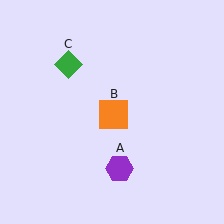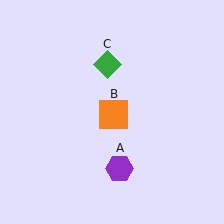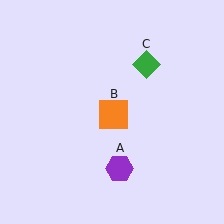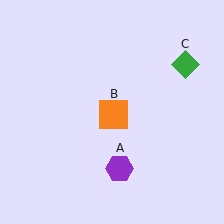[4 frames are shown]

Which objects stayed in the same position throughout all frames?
Purple hexagon (object A) and orange square (object B) remained stationary.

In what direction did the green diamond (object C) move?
The green diamond (object C) moved right.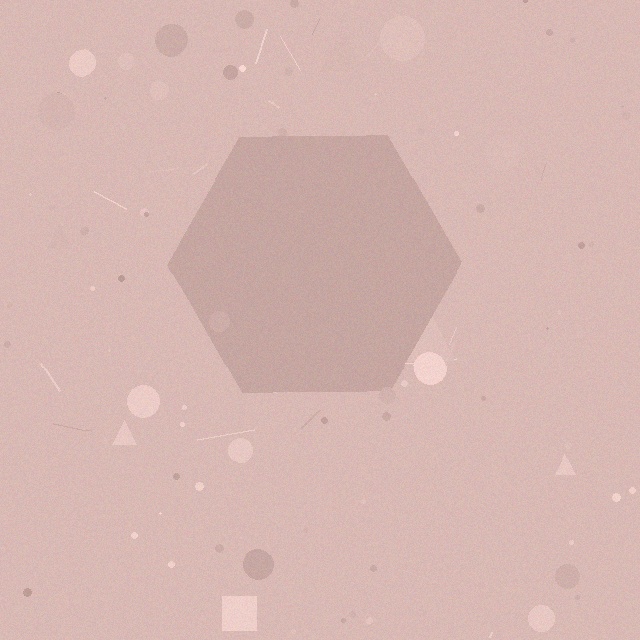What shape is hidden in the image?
A hexagon is hidden in the image.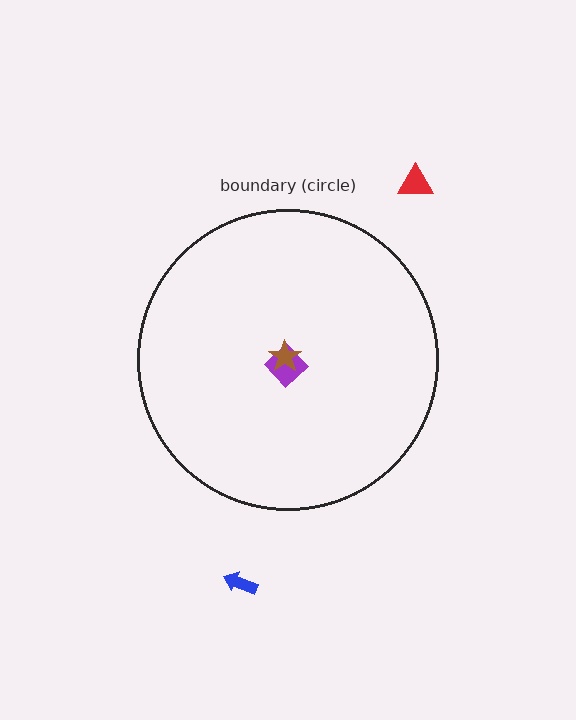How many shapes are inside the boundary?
2 inside, 2 outside.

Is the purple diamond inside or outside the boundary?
Inside.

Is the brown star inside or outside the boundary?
Inside.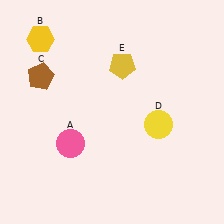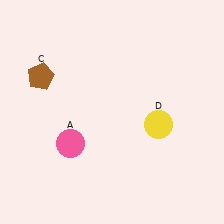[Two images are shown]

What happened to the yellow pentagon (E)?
The yellow pentagon (E) was removed in Image 2. It was in the top-right area of Image 1.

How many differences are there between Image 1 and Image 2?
There are 2 differences between the two images.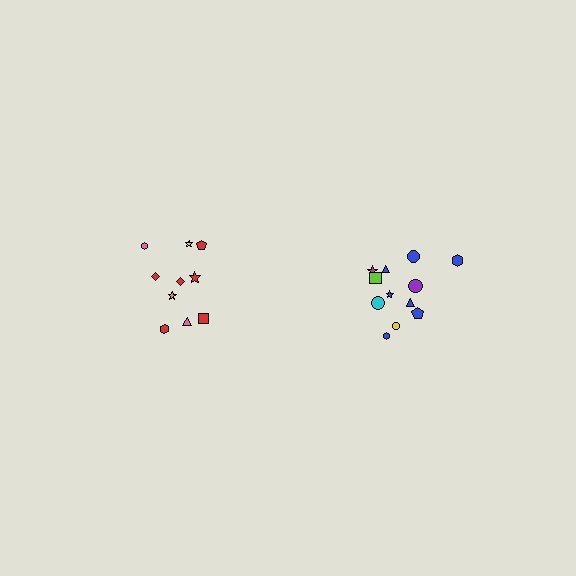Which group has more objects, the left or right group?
The right group.